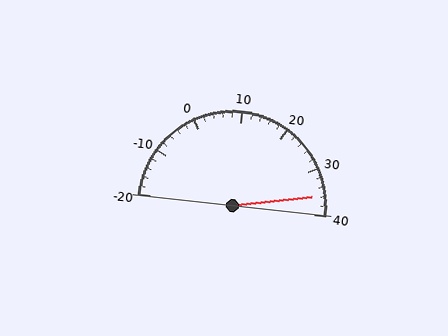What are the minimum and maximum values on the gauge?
The gauge ranges from -20 to 40.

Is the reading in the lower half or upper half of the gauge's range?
The reading is in the upper half of the range (-20 to 40).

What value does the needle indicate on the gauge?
The needle indicates approximately 36.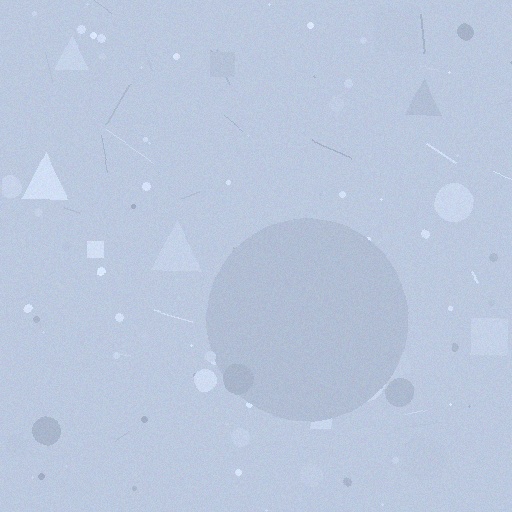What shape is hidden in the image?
A circle is hidden in the image.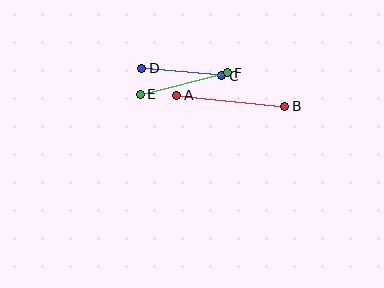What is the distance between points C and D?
The distance is approximately 80 pixels.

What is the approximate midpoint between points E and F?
The midpoint is at approximately (184, 83) pixels.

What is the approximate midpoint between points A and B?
The midpoint is at approximately (231, 101) pixels.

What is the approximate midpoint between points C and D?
The midpoint is at approximately (182, 72) pixels.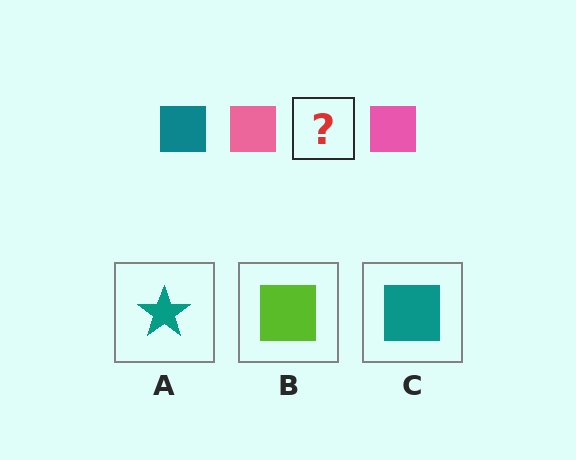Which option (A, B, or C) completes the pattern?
C.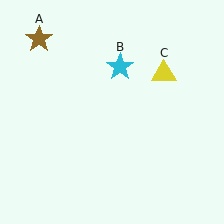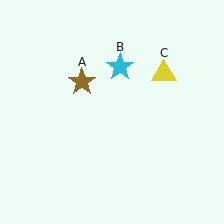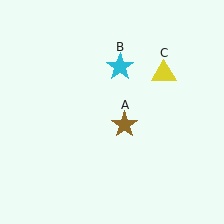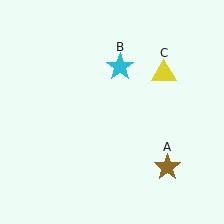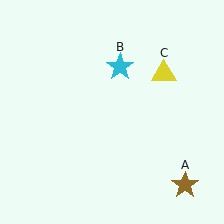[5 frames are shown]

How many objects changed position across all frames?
1 object changed position: brown star (object A).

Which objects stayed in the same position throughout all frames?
Cyan star (object B) and yellow triangle (object C) remained stationary.